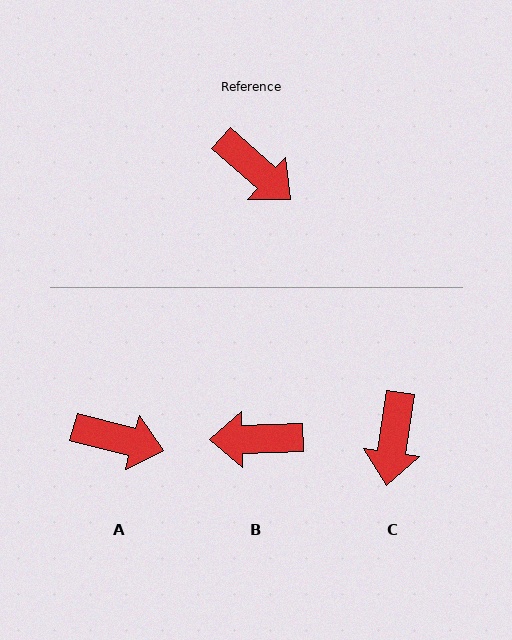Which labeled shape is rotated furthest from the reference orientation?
B, about 137 degrees away.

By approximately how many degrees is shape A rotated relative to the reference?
Approximately 27 degrees counter-clockwise.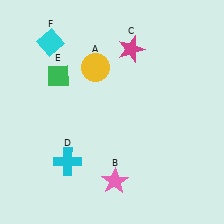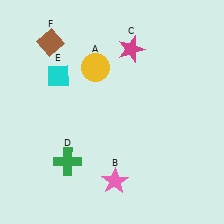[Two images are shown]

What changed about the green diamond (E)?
In Image 1, E is green. In Image 2, it changed to cyan.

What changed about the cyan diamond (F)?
In Image 1, F is cyan. In Image 2, it changed to brown.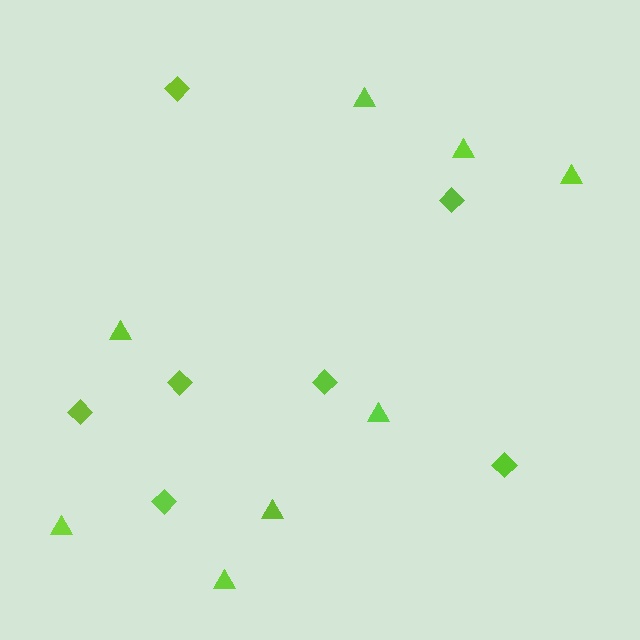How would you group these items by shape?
There are 2 groups: one group of triangles (8) and one group of diamonds (7).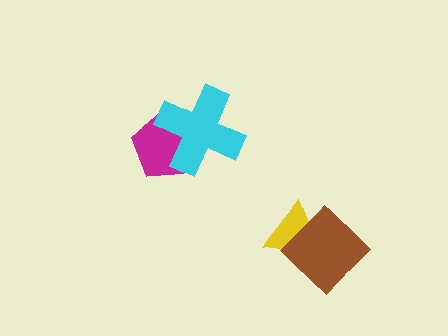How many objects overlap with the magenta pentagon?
1 object overlaps with the magenta pentagon.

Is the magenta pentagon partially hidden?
Yes, it is partially covered by another shape.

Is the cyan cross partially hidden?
No, no other shape covers it.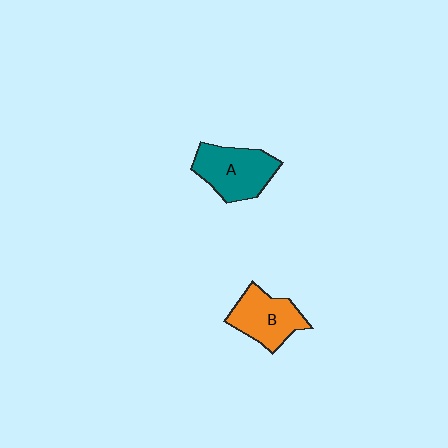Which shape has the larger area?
Shape A (teal).